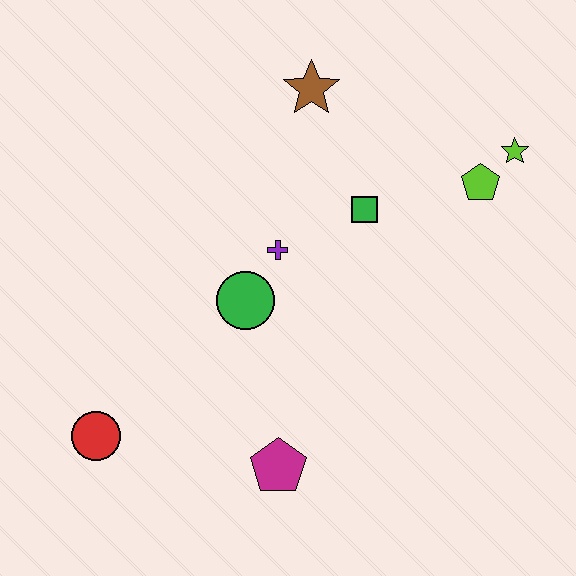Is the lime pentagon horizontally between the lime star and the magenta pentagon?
Yes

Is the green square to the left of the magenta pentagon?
No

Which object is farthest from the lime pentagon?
The red circle is farthest from the lime pentagon.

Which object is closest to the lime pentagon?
The lime star is closest to the lime pentagon.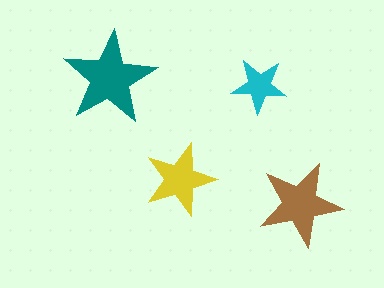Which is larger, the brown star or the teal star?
The teal one.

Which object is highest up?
The teal star is topmost.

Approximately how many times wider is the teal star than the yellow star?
About 1.5 times wider.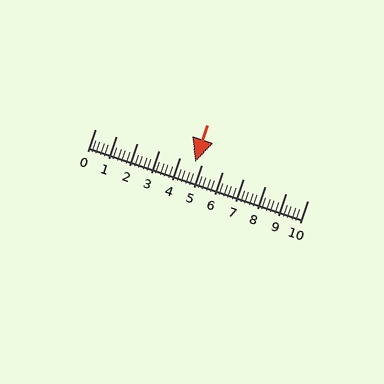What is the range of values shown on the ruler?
The ruler shows values from 0 to 10.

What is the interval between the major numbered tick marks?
The major tick marks are spaced 1 units apart.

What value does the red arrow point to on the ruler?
The red arrow points to approximately 4.7.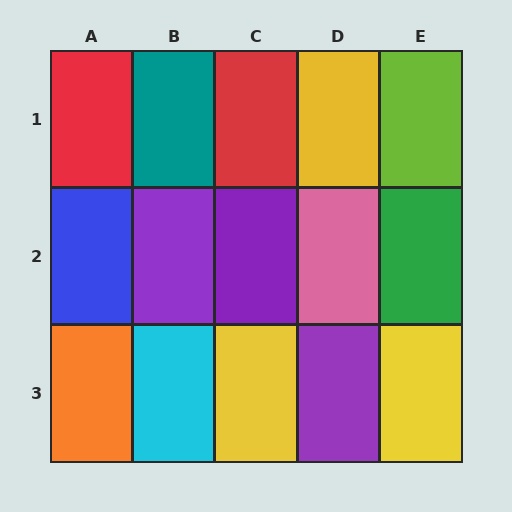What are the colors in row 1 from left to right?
Red, teal, red, yellow, lime.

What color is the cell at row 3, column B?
Cyan.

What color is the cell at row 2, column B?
Purple.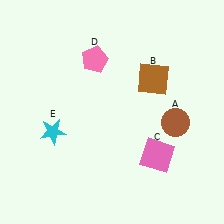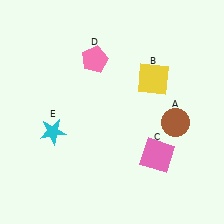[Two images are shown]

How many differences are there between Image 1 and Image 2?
There is 1 difference between the two images.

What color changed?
The square (B) changed from brown in Image 1 to yellow in Image 2.